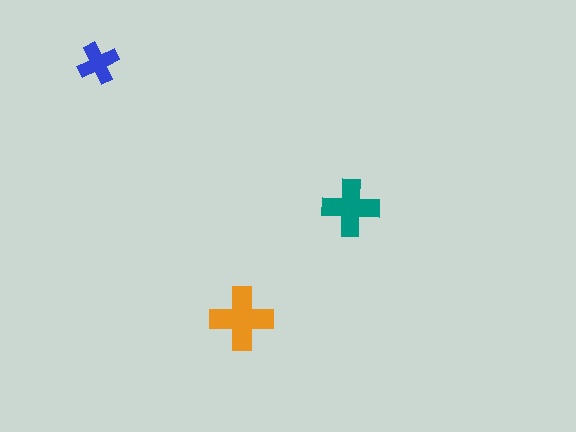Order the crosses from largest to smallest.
the orange one, the teal one, the blue one.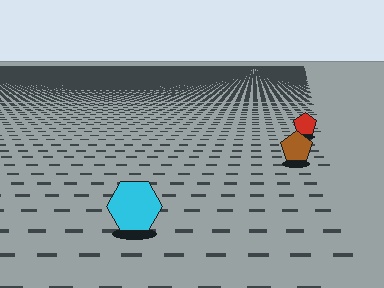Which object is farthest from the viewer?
The red pentagon is farthest from the viewer. It appears smaller and the ground texture around it is denser.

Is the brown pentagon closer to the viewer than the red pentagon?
Yes. The brown pentagon is closer — you can tell from the texture gradient: the ground texture is coarser near it.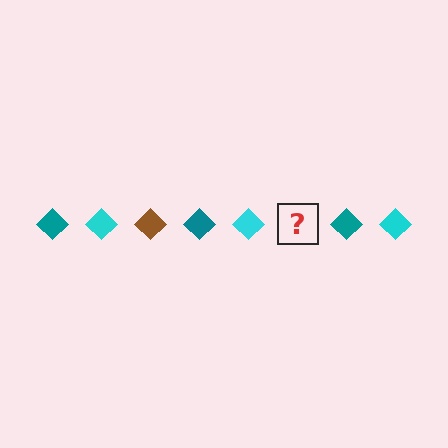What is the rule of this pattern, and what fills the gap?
The rule is that the pattern cycles through teal, cyan, brown diamonds. The gap should be filled with a brown diamond.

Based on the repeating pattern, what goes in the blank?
The blank should be a brown diamond.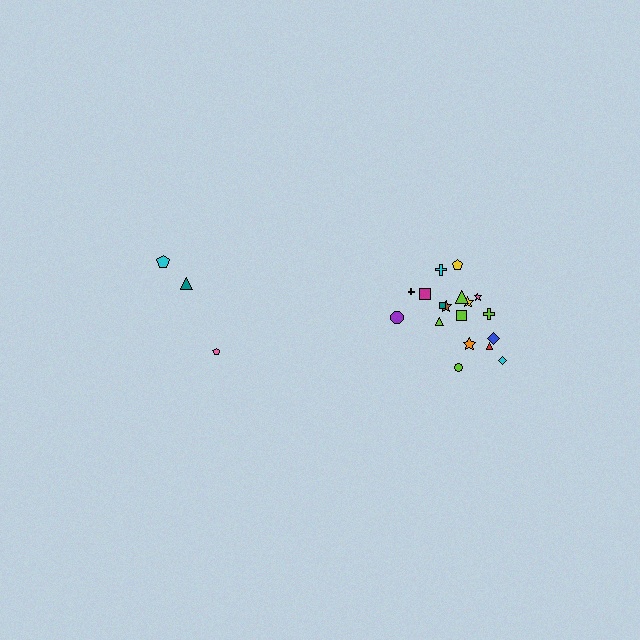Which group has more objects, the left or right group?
The right group.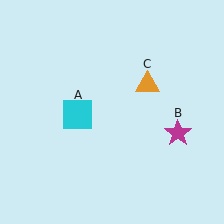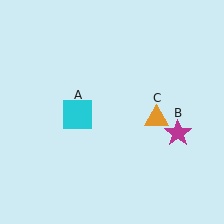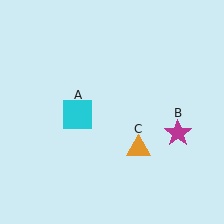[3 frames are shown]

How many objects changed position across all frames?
1 object changed position: orange triangle (object C).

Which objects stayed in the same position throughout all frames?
Cyan square (object A) and magenta star (object B) remained stationary.